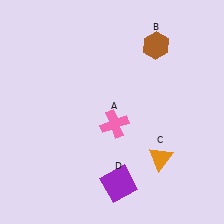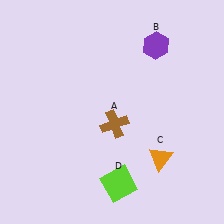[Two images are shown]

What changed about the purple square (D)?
In Image 1, D is purple. In Image 2, it changed to lime.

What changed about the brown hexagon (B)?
In Image 1, B is brown. In Image 2, it changed to purple.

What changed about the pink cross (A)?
In Image 1, A is pink. In Image 2, it changed to brown.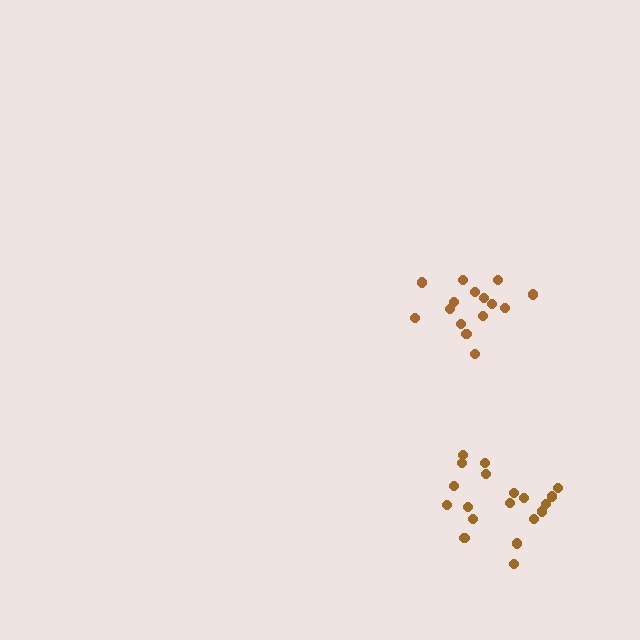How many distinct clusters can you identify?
There are 2 distinct clusters.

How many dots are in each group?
Group 1: 19 dots, Group 2: 15 dots (34 total).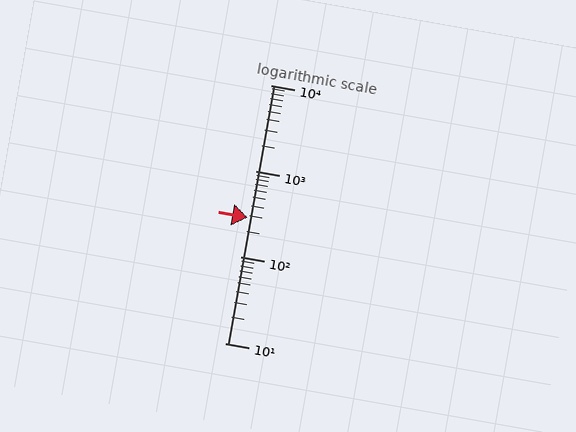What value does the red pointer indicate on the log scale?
The pointer indicates approximately 290.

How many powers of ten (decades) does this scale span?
The scale spans 3 decades, from 10 to 10000.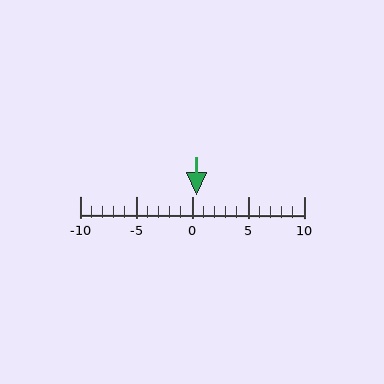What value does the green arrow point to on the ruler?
The green arrow points to approximately 0.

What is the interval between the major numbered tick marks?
The major tick marks are spaced 5 units apart.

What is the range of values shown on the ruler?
The ruler shows values from -10 to 10.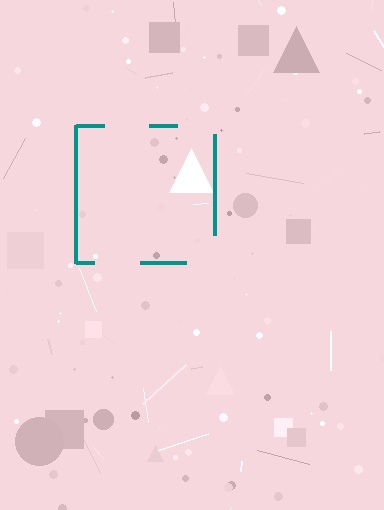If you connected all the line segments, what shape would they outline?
They would outline a square.